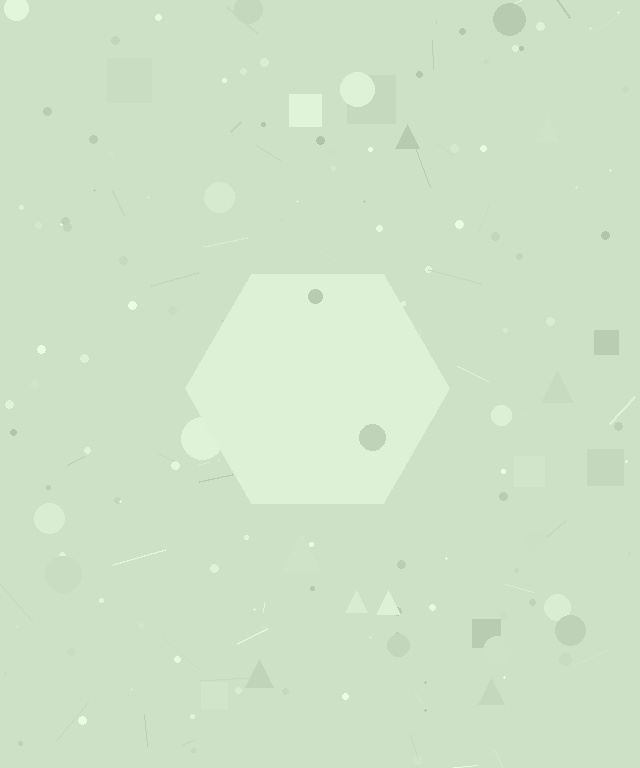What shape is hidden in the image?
A hexagon is hidden in the image.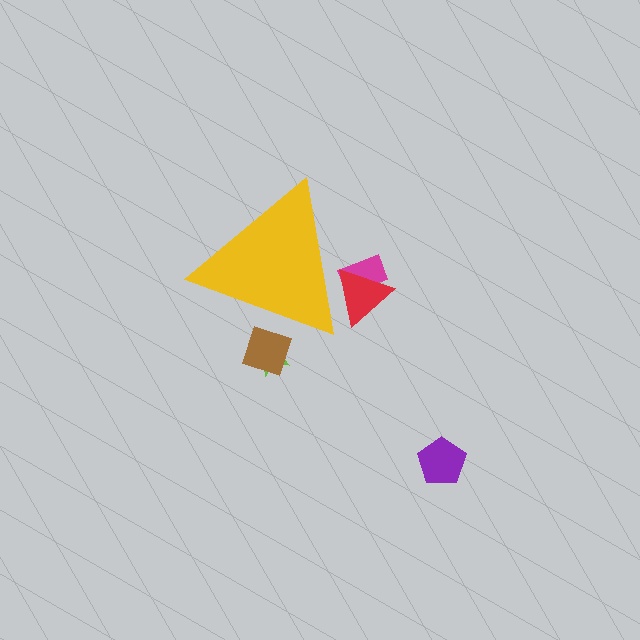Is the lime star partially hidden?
Yes, the lime star is partially hidden behind the yellow triangle.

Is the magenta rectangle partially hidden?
Yes, the magenta rectangle is partially hidden behind the yellow triangle.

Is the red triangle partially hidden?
Yes, the red triangle is partially hidden behind the yellow triangle.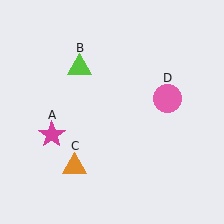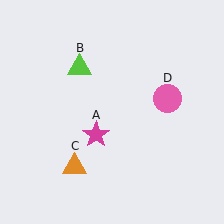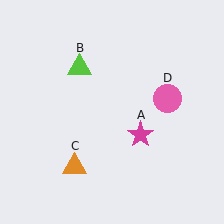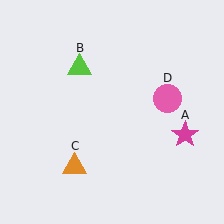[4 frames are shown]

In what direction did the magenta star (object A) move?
The magenta star (object A) moved right.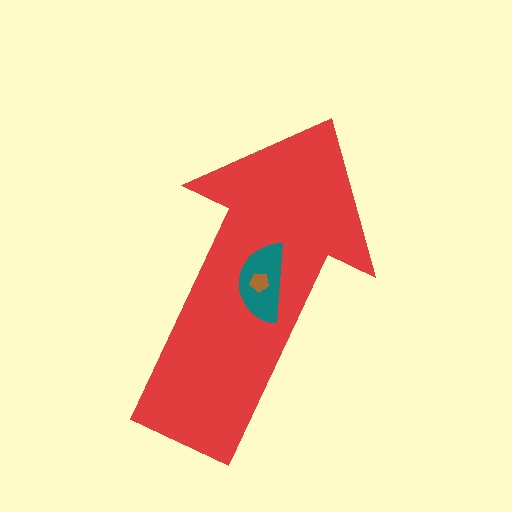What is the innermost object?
The brown pentagon.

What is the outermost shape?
The red arrow.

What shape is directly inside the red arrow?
The teal semicircle.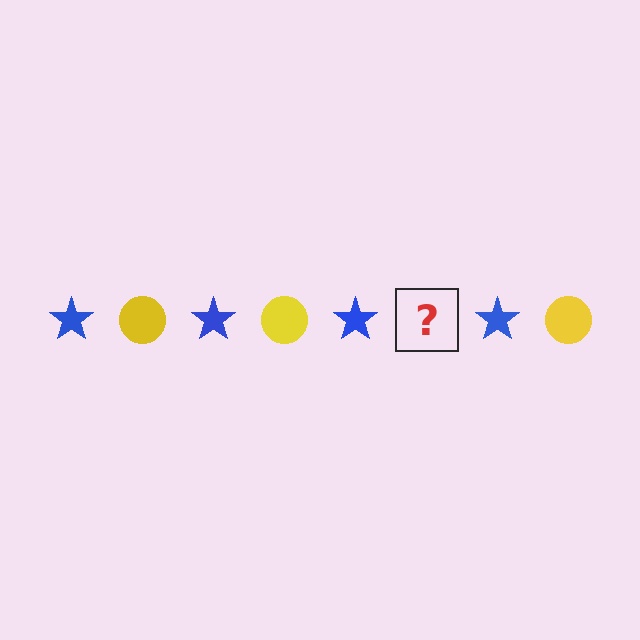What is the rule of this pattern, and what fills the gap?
The rule is that the pattern alternates between blue star and yellow circle. The gap should be filled with a yellow circle.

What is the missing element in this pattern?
The missing element is a yellow circle.